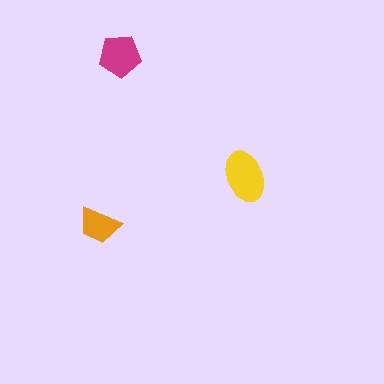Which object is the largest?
The yellow ellipse.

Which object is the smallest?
The orange trapezoid.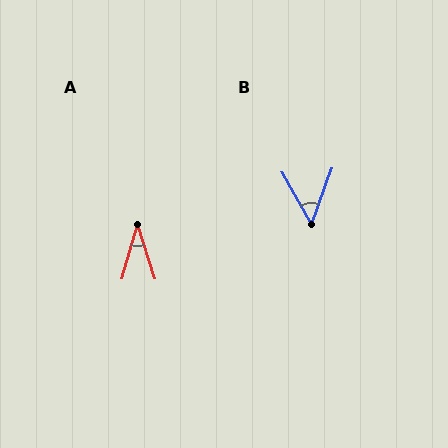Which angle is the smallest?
A, at approximately 34 degrees.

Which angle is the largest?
B, at approximately 49 degrees.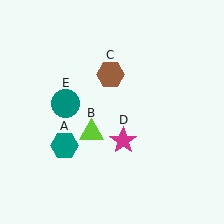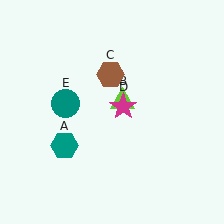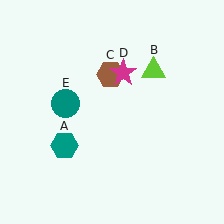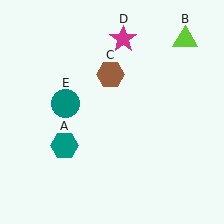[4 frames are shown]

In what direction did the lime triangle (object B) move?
The lime triangle (object B) moved up and to the right.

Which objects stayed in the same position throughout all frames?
Teal hexagon (object A) and brown hexagon (object C) and teal circle (object E) remained stationary.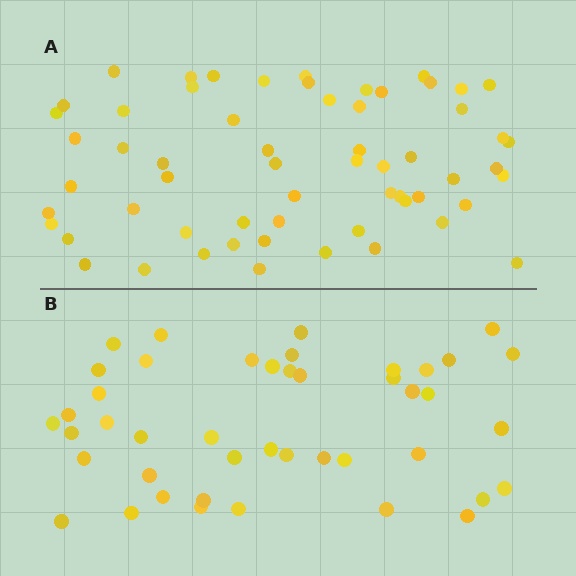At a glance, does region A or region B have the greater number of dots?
Region A (the top region) has more dots.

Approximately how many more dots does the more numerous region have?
Region A has approximately 15 more dots than region B.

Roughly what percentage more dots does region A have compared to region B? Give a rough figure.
About 35% more.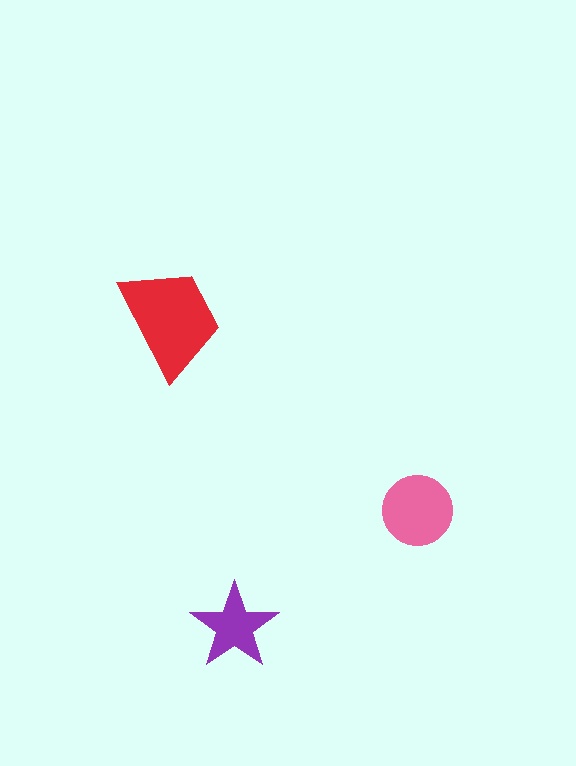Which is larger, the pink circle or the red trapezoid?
The red trapezoid.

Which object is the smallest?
The purple star.